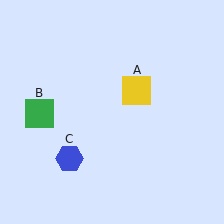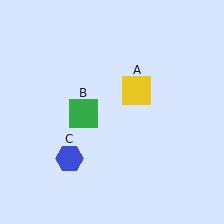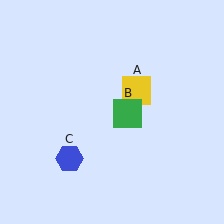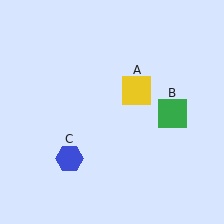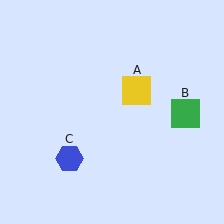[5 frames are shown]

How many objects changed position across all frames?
1 object changed position: green square (object B).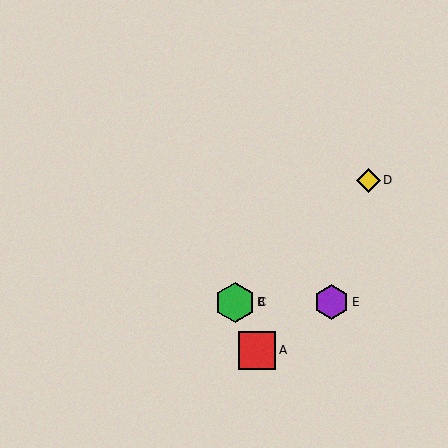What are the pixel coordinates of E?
Object E is at (331, 302).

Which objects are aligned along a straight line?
Objects A, B, C are aligned along a straight line.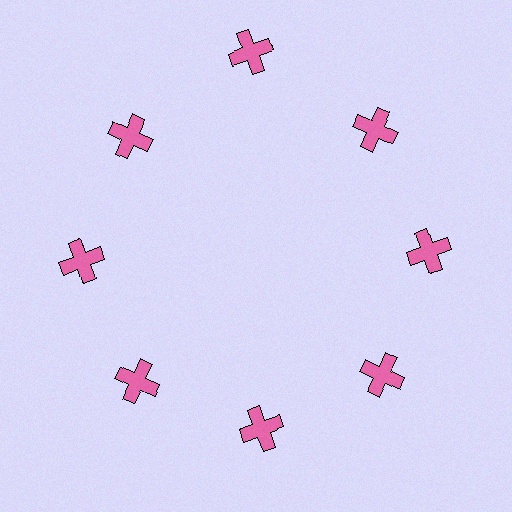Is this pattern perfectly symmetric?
No. The 8 pink crosses are arranged in a ring, but one element near the 12 o'clock position is pushed outward from the center, breaking the 8-fold rotational symmetry.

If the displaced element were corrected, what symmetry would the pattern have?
It would have 8-fold rotational symmetry — the pattern would map onto itself every 45 degrees.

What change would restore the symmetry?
The symmetry would be restored by moving it inward, back onto the ring so that all 8 crosses sit at equal angles and equal distance from the center.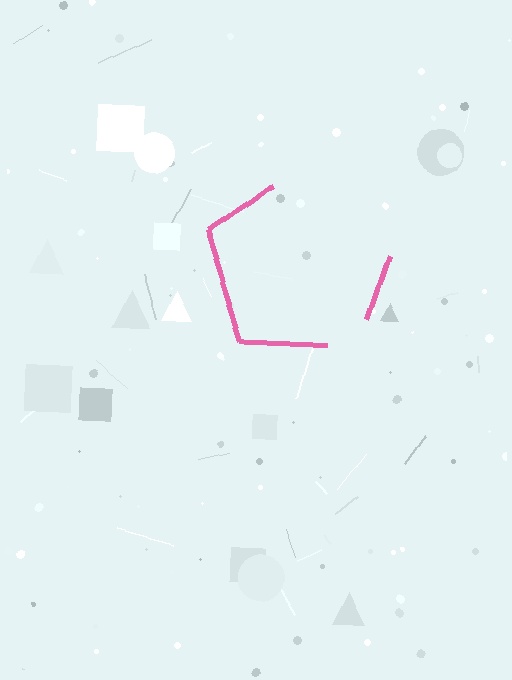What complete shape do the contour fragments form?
The contour fragments form a pentagon.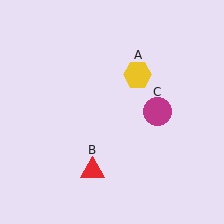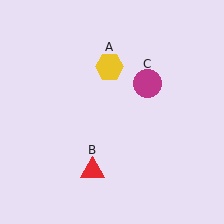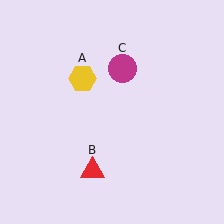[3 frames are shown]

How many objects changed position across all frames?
2 objects changed position: yellow hexagon (object A), magenta circle (object C).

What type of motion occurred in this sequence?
The yellow hexagon (object A), magenta circle (object C) rotated counterclockwise around the center of the scene.